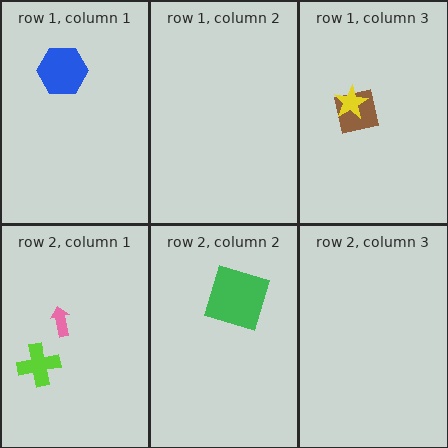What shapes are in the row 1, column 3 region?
The brown square, the yellow star.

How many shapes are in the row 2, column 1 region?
2.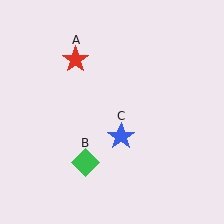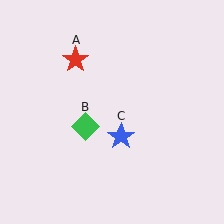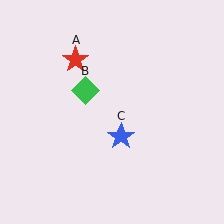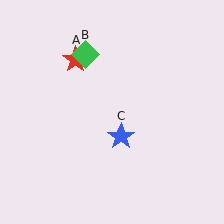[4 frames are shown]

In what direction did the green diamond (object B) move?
The green diamond (object B) moved up.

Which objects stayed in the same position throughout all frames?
Red star (object A) and blue star (object C) remained stationary.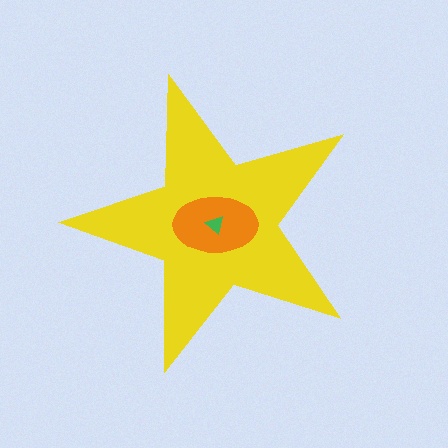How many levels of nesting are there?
3.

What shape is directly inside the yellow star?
The orange ellipse.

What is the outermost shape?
The yellow star.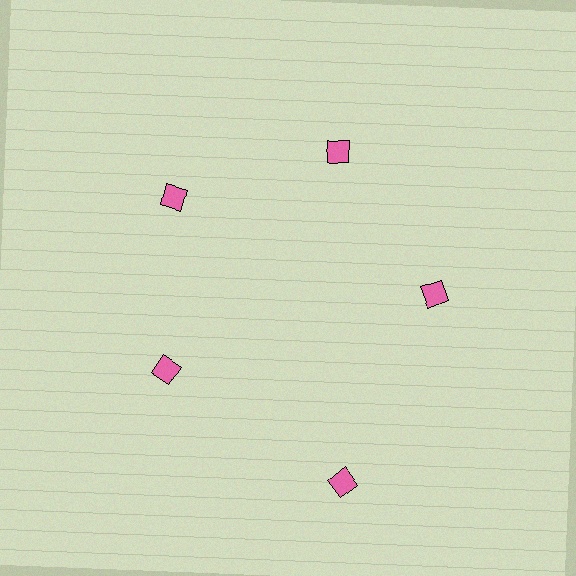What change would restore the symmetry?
The symmetry would be restored by moving it inward, back onto the ring so that all 5 diamonds sit at equal angles and equal distance from the center.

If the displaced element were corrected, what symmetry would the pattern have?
It would have 5-fold rotational symmetry — the pattern would map onto itself every 72 degrees.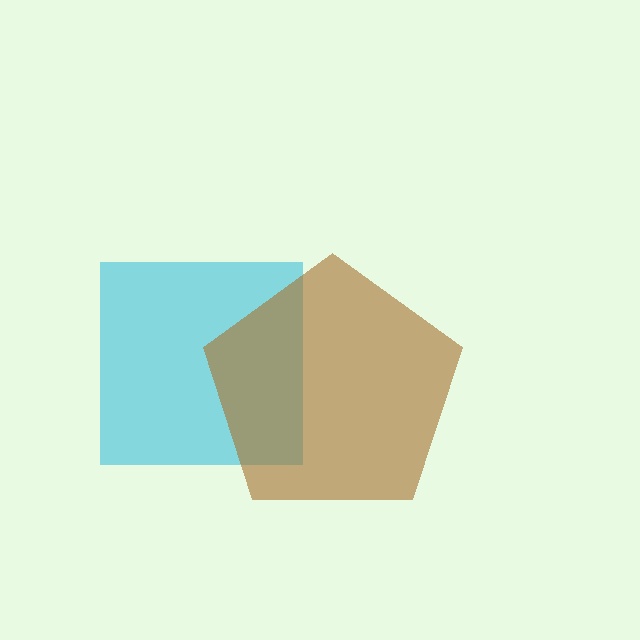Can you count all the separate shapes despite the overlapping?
Yes, there are 2 separate shapes.